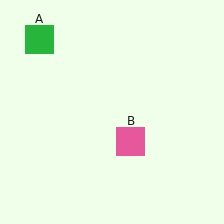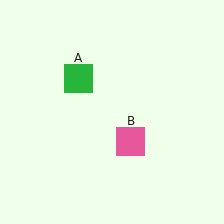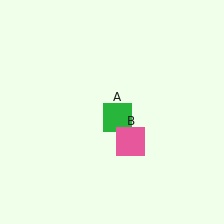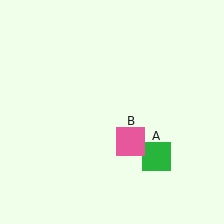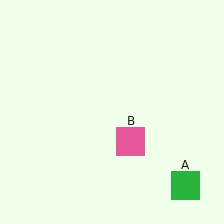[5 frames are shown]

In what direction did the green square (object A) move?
The green square (object A) moved down and to the right.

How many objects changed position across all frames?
1 object changed position: green square (object A).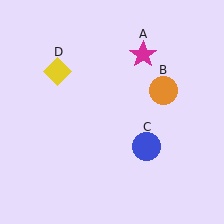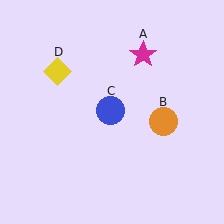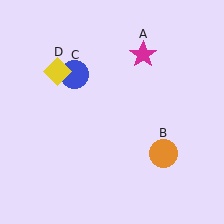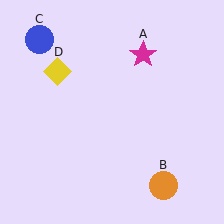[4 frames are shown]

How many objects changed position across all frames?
2 objects changed position: orange circle (object B), blue circle (object C).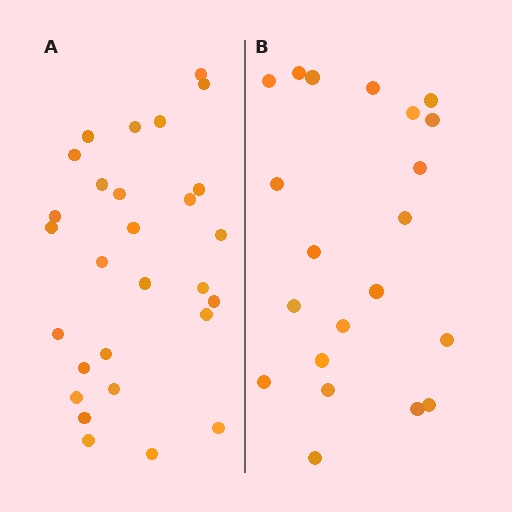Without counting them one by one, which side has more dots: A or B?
Region A (the left region) has more dots.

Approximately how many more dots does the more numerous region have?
Region A has roughly 8 or so more dots than region B.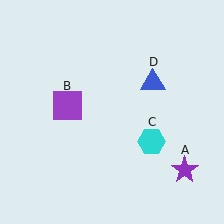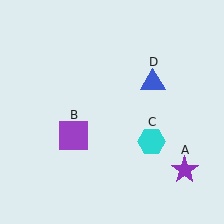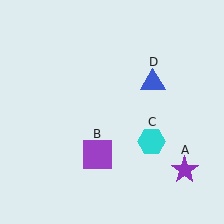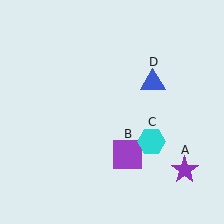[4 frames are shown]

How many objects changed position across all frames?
1 object changed position: purple square (object B).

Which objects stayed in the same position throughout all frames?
Purple star (object A) and cyan hexagon (object C) and blue triangle (object D) remained stationary.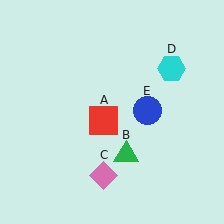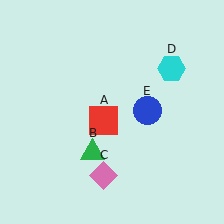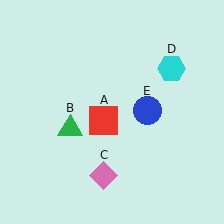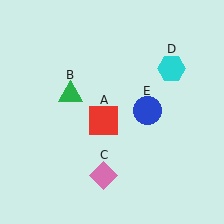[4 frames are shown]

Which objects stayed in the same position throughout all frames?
Red square (object A) and pink diamond (object C) and cyan hexagon (object D) and blue circle (object E) remained stationary.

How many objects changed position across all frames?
1 object changed position: green triangle (object B).